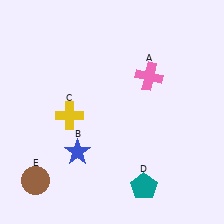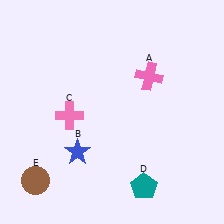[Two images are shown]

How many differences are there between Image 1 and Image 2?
There is 1 difference between the two images.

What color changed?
The cross (C) changed from yellow in Image 1 to pink in Image 2.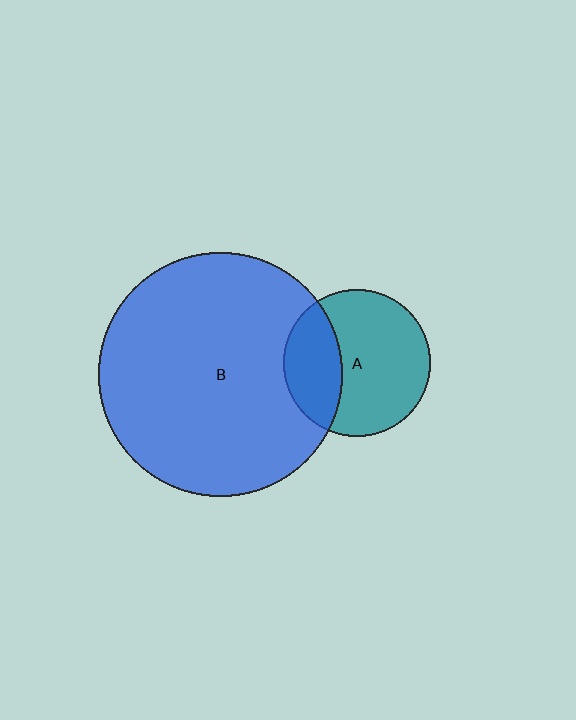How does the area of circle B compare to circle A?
Approximately 2.8 times.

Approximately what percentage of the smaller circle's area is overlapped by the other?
Approximately 30%.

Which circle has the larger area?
Circle B (blue).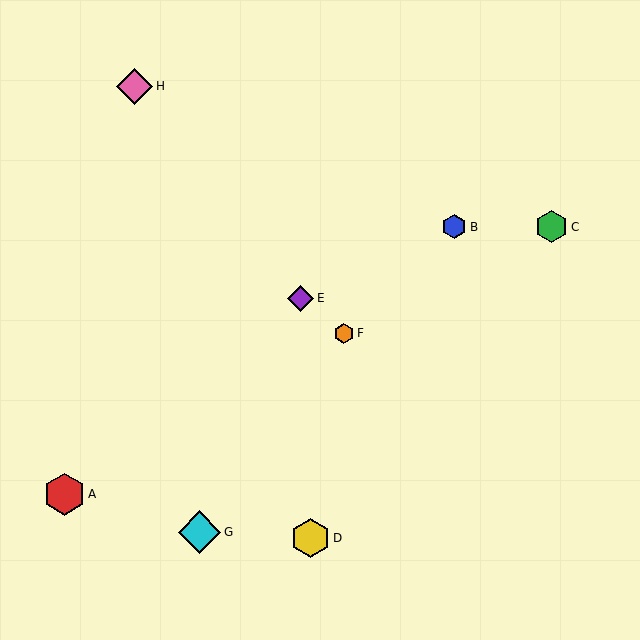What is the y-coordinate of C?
Object C is at y≈227.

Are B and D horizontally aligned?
No, B is at y≈227 and D is at y≈538.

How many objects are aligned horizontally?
2 objects (B, C) are aligned horizontally.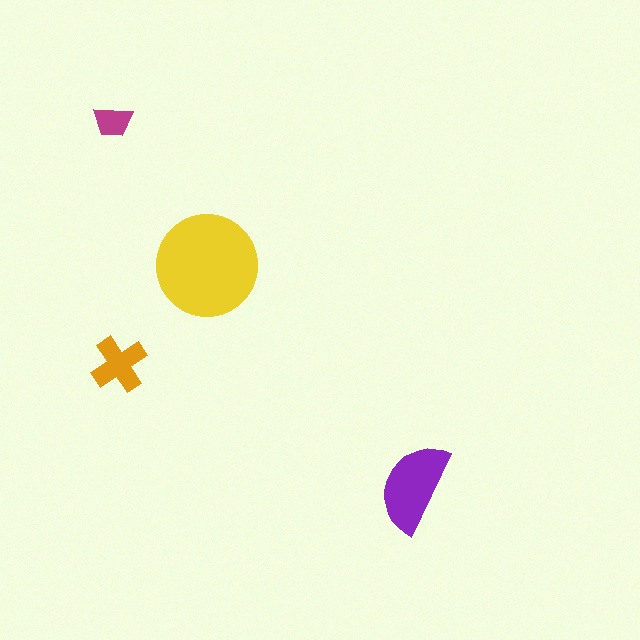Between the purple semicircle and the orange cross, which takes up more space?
The purple semicircle.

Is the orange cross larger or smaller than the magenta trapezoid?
Larger.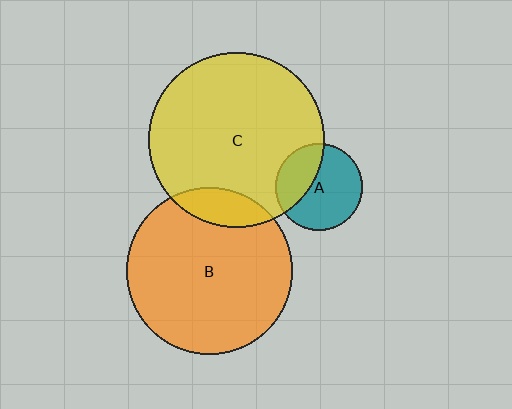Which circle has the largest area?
Circle C (yellow).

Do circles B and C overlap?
Yes.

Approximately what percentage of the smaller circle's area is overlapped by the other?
Approximately 10%.